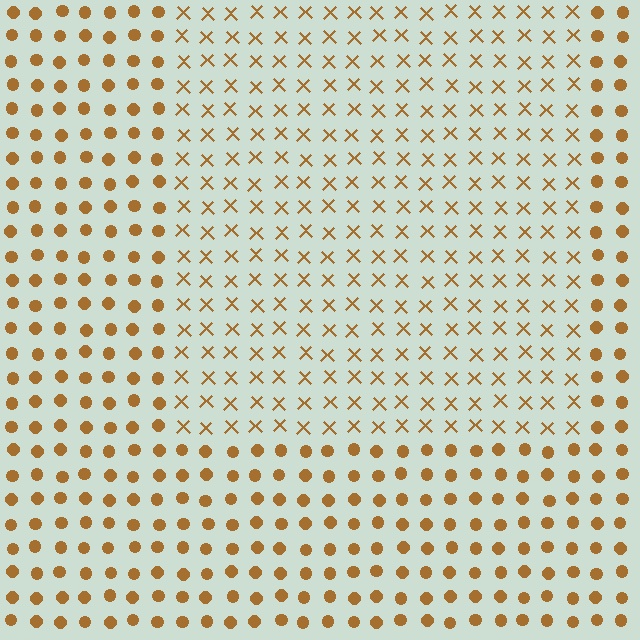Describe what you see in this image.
The image is filled with small brown elements arranged in a uniform grid. A rectangle-shaped region contains X marks, while the surrounding area contains circles. The boundary is defined purely by the change in element shape.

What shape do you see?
I see a rectangle.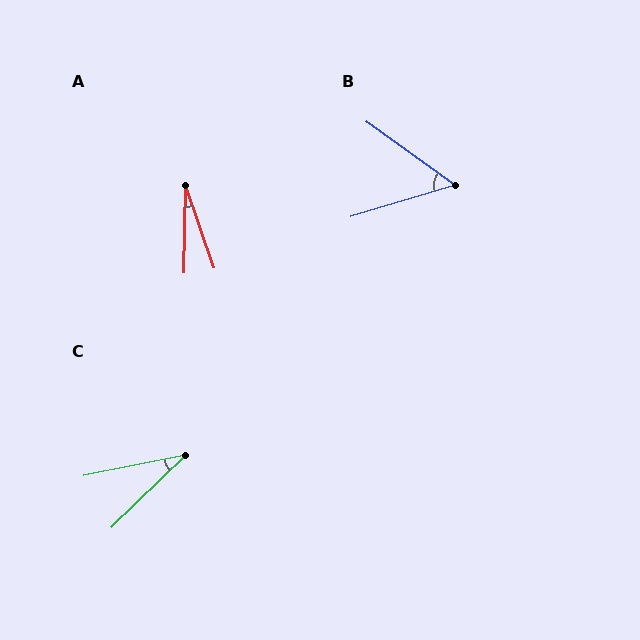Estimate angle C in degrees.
Approximately 33 degrees.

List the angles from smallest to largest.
A (20°), C (33°), B (53°).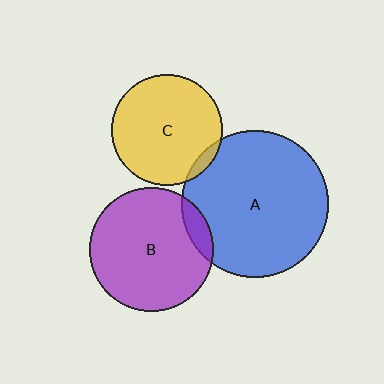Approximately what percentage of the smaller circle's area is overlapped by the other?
Approximately 5%.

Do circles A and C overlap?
Yes.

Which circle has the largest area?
Circle A (blue).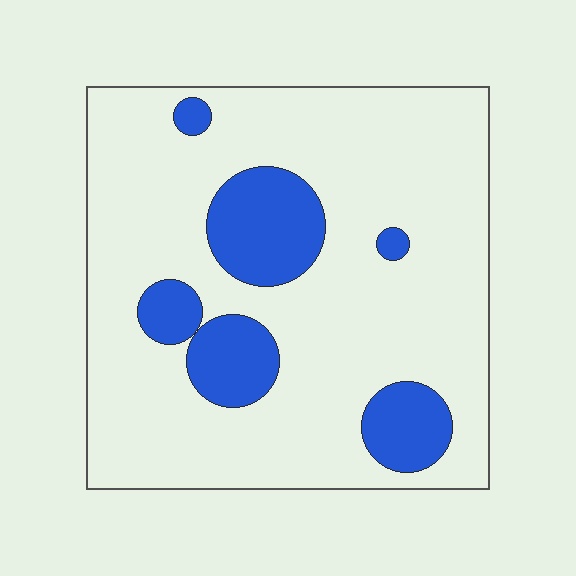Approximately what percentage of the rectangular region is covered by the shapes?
Approximately 20%.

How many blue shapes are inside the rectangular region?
6.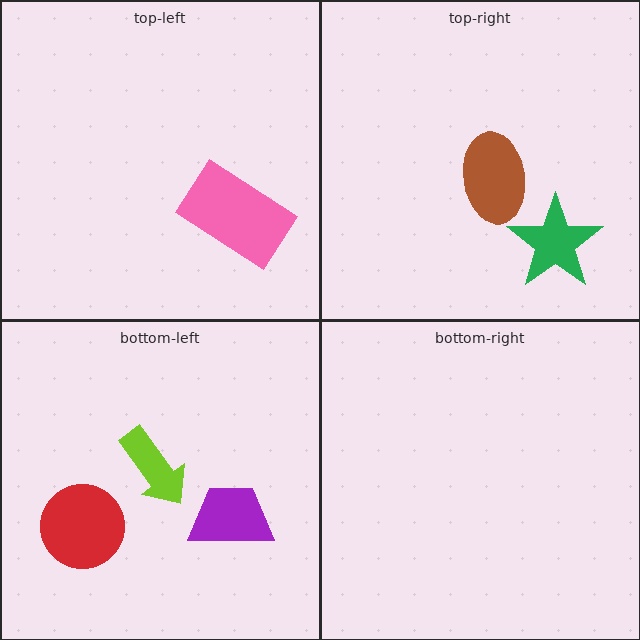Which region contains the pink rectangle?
The top-left region.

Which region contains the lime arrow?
The bottom-left region.